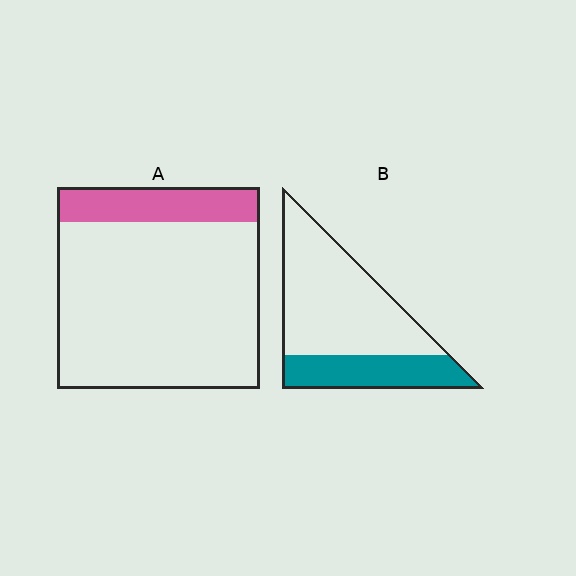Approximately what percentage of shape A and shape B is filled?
A is approximately 15% and B is approximately 30%.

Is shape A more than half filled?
No.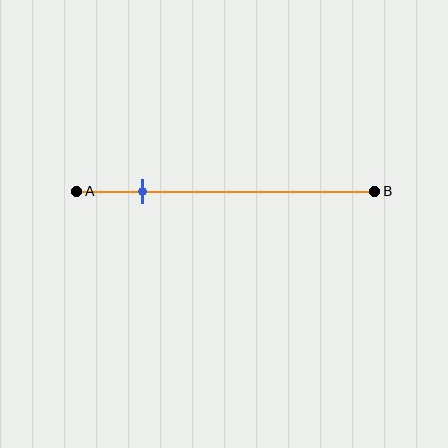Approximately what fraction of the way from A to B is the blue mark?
The blue mark is approximately 20% of the way from A to B.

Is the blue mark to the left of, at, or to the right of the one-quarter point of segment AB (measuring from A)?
The blue mark is approximately at the one-quarter point of segment AB.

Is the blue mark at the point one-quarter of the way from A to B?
Yes, the mark is approximately at the one-quarter point.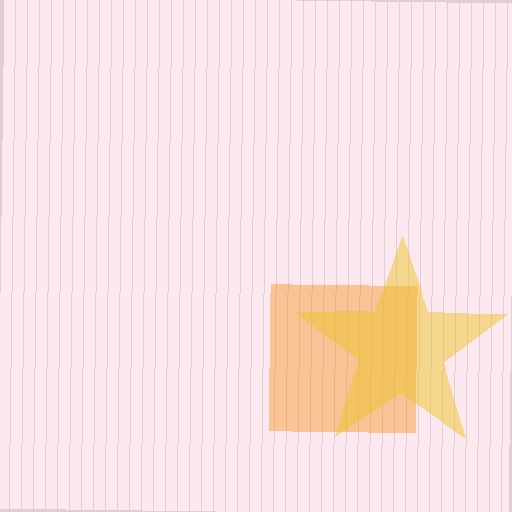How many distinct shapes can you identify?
There are 2 distinct shapes: an orange square, a yellow star.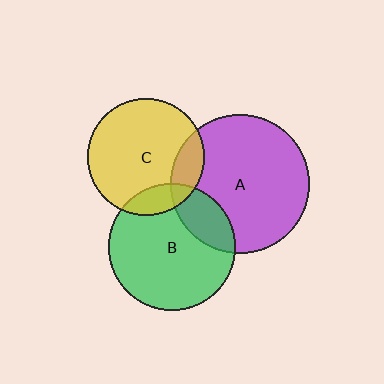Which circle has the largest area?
Circle A (purple).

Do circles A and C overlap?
Yes.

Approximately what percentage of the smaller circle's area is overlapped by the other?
Approximately 15%.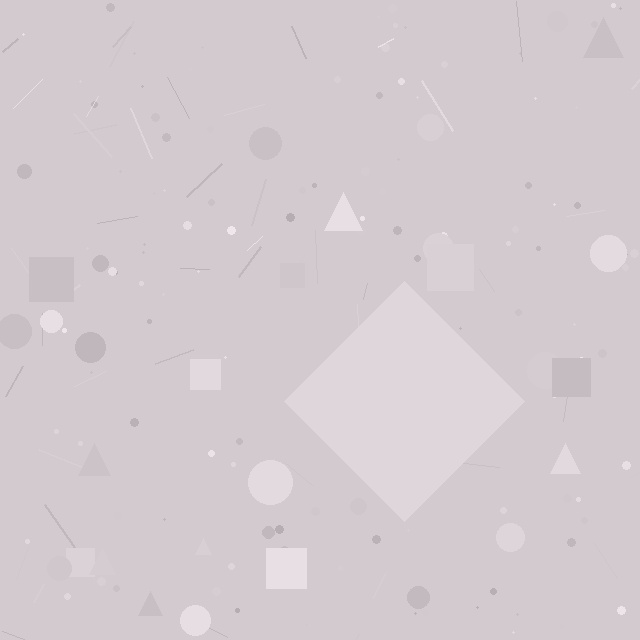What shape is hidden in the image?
A diamond is hidden in the image.